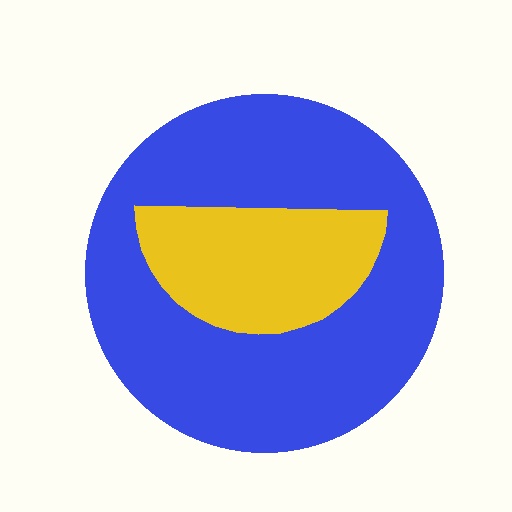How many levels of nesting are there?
2.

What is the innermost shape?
The yellow semicircle.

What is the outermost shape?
The blue circle.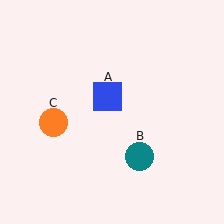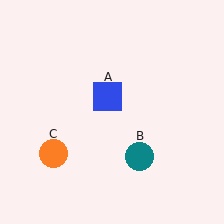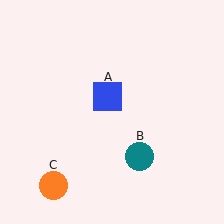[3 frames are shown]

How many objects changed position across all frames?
1 object changed position: orange circle (object C).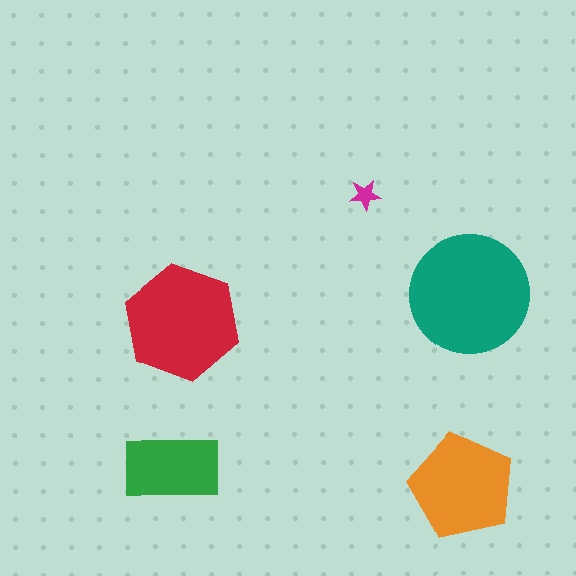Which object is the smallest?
The magenta star.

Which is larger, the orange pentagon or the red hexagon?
The red hexagon.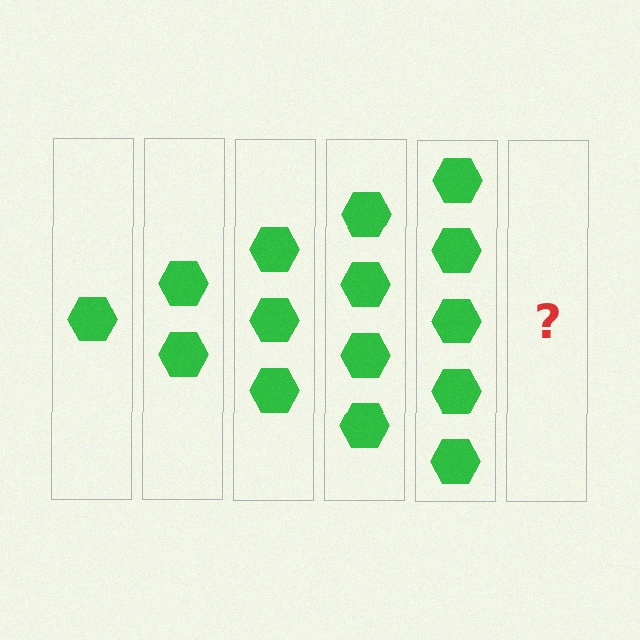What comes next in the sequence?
The next element should be 6 hexagons.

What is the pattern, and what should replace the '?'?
The pattern is that each step adds one more hexagon. The '?' should be 6 hexagons.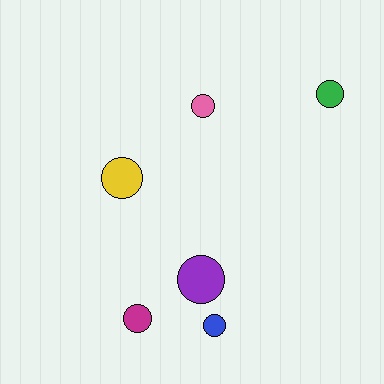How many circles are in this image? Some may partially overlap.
There are 6 circles.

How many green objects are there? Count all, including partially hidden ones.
There is 1 green object.